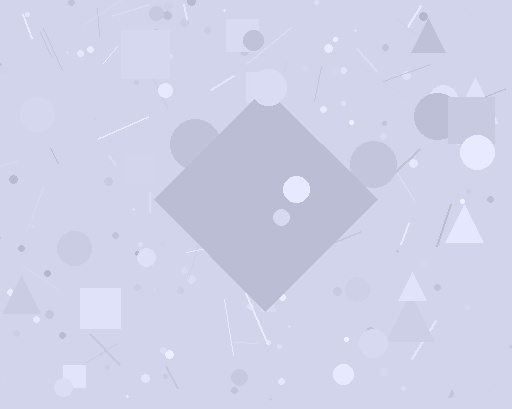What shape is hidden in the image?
A diamond is hidden in the image.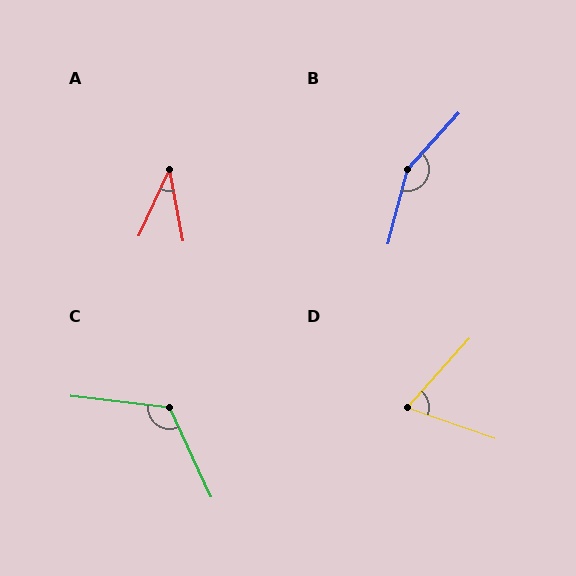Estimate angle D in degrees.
Approximately 67 degrees.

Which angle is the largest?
B, at approximately 152 degrees.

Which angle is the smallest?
A, at approximately 35 degrees.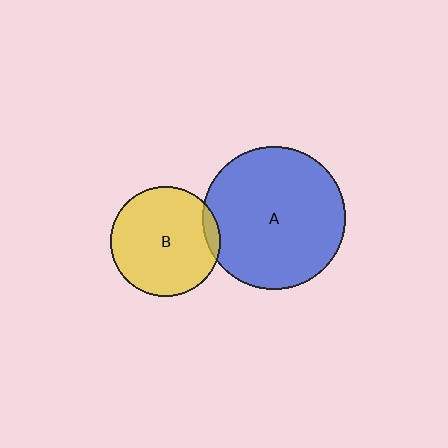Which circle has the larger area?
Circle A (blue).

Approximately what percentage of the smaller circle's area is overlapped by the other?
Approximately 5%.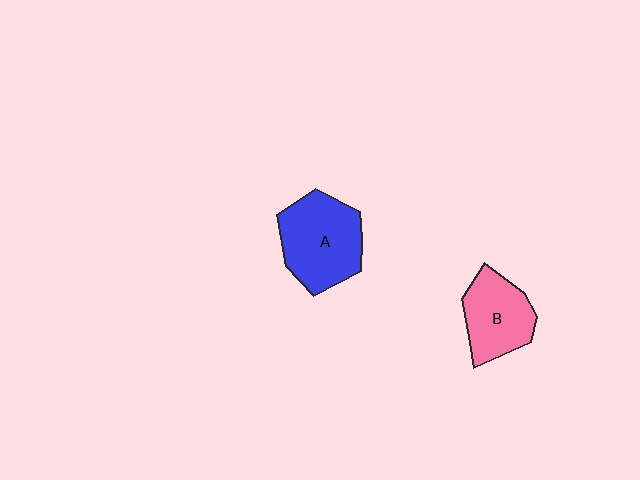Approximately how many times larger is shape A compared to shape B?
Approximately 1.3 times.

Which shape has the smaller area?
Shape B (pink).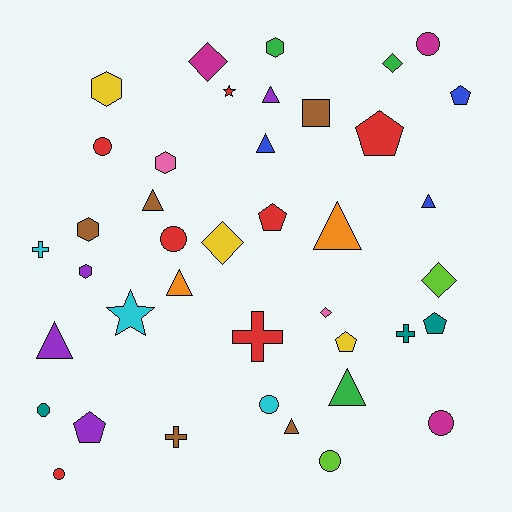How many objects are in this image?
There are 40 objects.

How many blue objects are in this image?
There are 3 blue objects.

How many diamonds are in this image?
There are 5 diamonds.